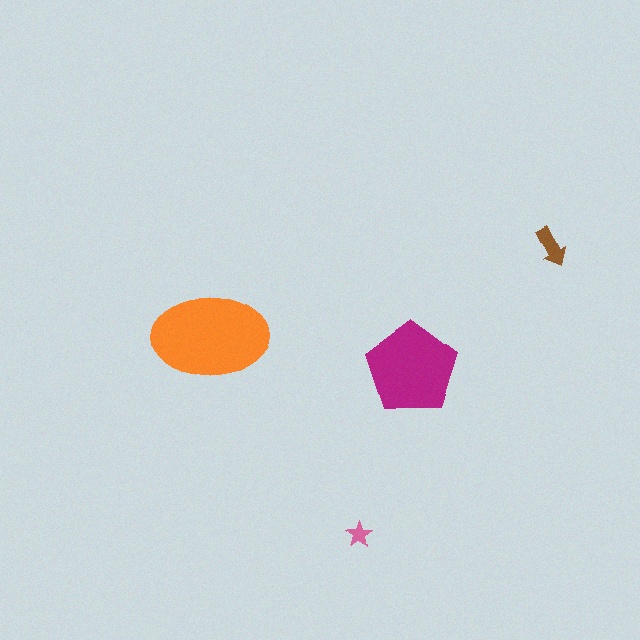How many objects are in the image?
There are 4 objects in the image.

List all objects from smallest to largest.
The pink star, the brown arrow, the magenta pentagon, the orange ellipse.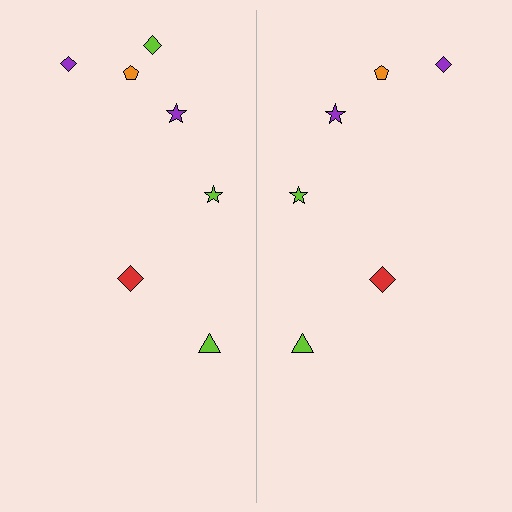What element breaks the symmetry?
A lime diamond is missing from the right side.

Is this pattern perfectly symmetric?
No, the pattern is not perfectly symmetric. A lime diamond is missing from the right side.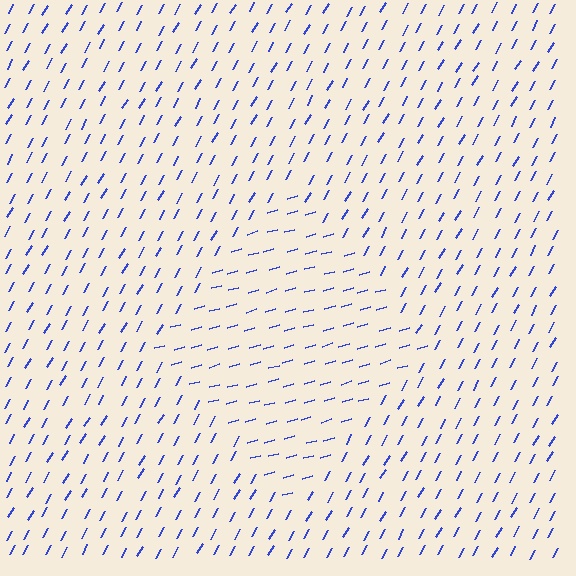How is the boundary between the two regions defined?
The boundary is defined purely by a change in line orientation (approximately 45 degrees difference). All lines are the same color and thickness.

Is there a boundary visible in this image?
Yes, there is a texture boundary formed by a change in line orientation.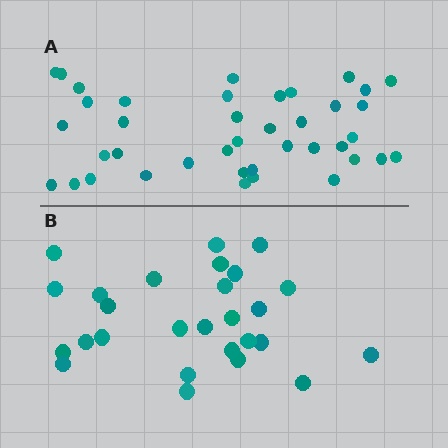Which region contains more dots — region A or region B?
Region A (the top region) has more dots.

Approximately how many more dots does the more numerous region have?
Region A has approximately 15 more dots than region B.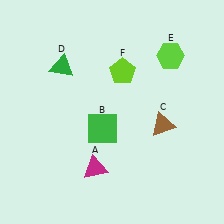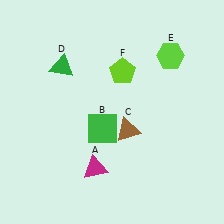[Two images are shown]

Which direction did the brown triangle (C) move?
The brown triangle (C) moved left.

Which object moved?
The brown triangle (C) moved left.